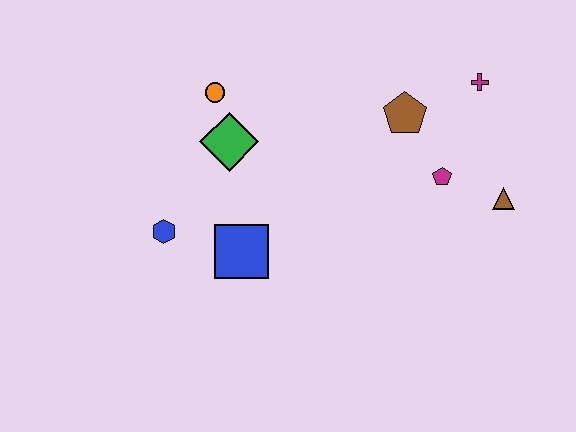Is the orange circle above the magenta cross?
No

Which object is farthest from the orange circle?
The brown triangle is farthest from the orange circle.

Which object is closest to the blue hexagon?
The blue square is closest to the blue hexagon.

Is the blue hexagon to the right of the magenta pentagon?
No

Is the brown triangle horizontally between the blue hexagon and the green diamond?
No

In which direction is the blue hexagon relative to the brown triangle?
The blue hexagon is to the left of the brown triangle.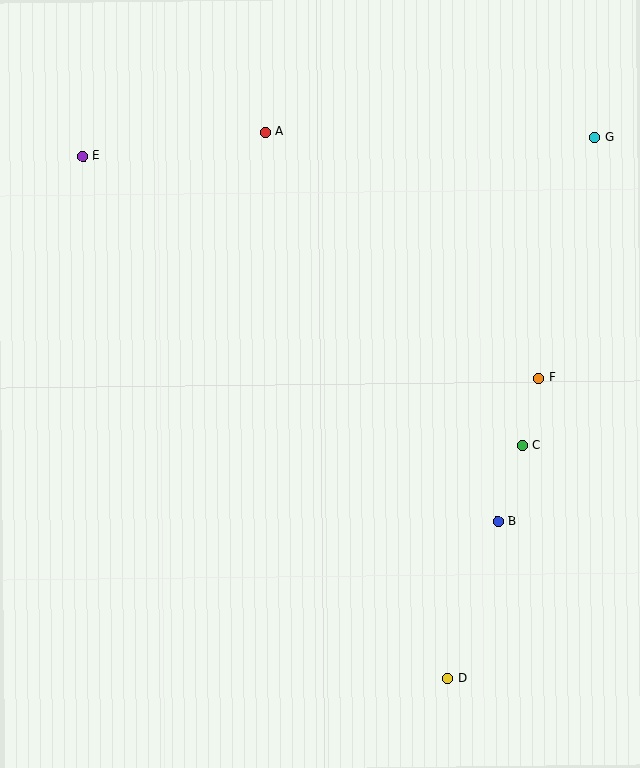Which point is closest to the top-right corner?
Point G is closest to the top-right corner.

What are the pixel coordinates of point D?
Point D is at (448, 679).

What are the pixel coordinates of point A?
Point A is at (265, 132).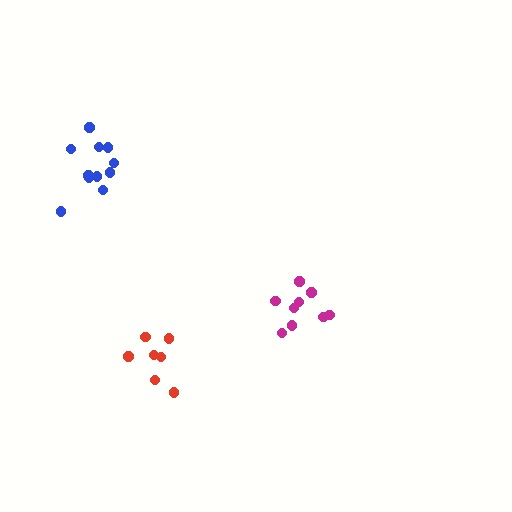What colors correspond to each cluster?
The clusters are colored: blue, magenta, red.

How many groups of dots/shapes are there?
There are 3 groups.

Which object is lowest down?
The red cluster is bottommost.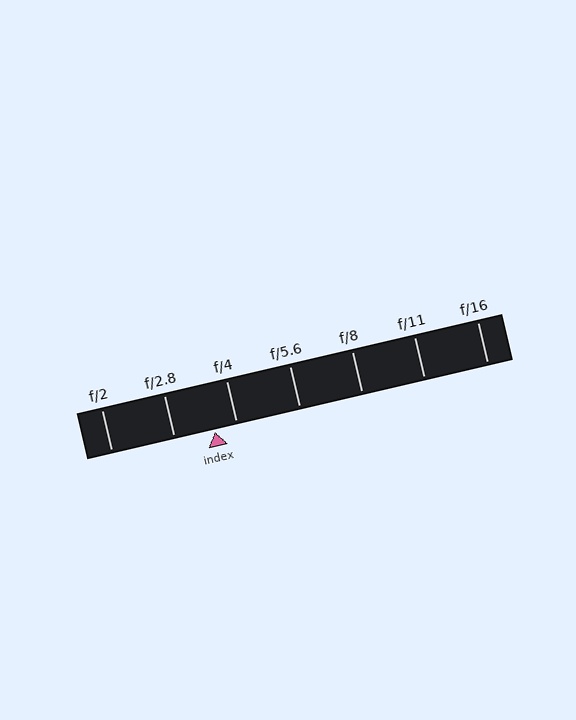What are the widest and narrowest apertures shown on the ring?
The widest aperture shown is f/2 and the narrowest is f/16.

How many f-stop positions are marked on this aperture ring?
There are 7 f-stop positions marked.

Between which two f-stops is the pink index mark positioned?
The index mark is between f/2.8 and f/4.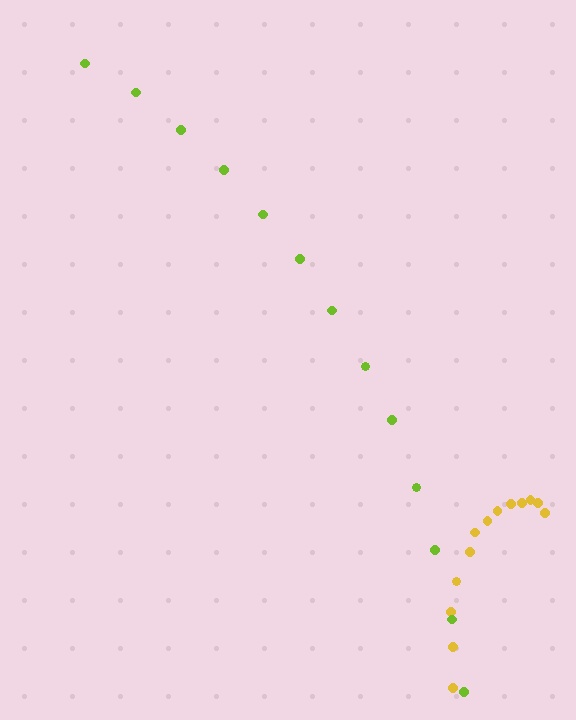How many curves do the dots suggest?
There are 2 distinct paths.